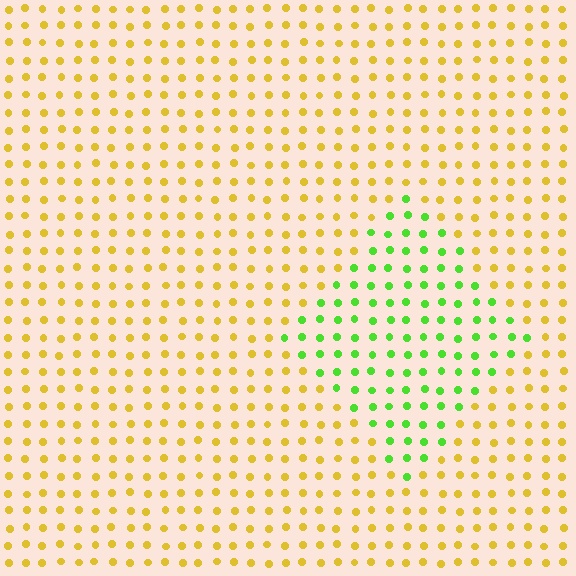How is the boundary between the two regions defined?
The boundary is defined purely by a slight shift in hue (about 61 degrees). Spacing, size, and orientation are identical on both sides.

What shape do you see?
I see a diamond.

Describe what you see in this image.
The image is filled with small yellow elements in a uniform arrangement. A diamond-shaped region is visible where the elements are tinted to a slightly different hue, forming a subtle color boundary.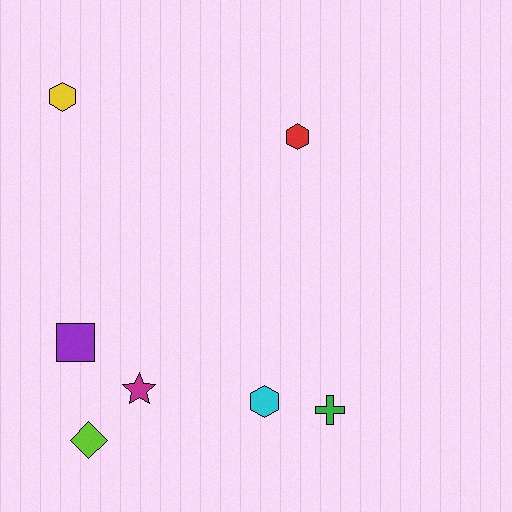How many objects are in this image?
There are 7 objects.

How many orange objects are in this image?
There are no orange objects.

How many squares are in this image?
There is 1 square.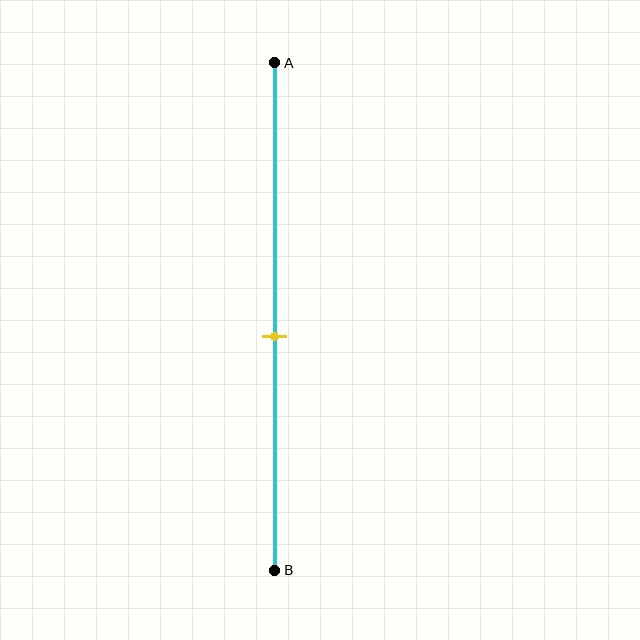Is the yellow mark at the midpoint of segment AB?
No, the mark is at about 55% from A, not at the 50% midpoint.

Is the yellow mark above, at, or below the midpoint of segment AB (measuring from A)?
The yellow mark is below the midpoint of segment AB.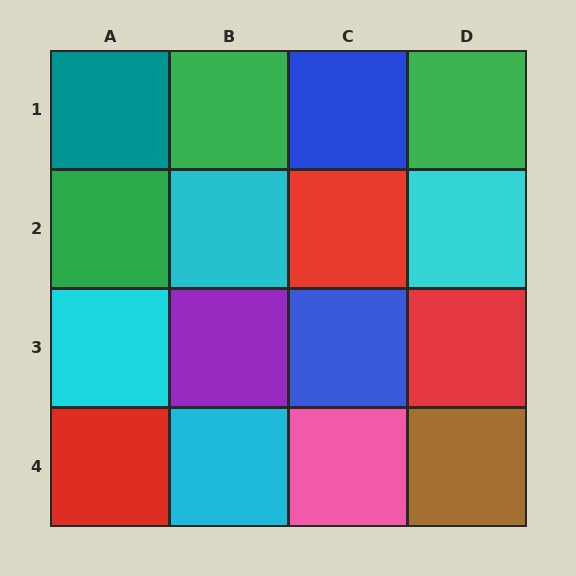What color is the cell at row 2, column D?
Cyan.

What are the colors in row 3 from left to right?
Cyan, purple, blue, red.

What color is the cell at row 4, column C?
Pink.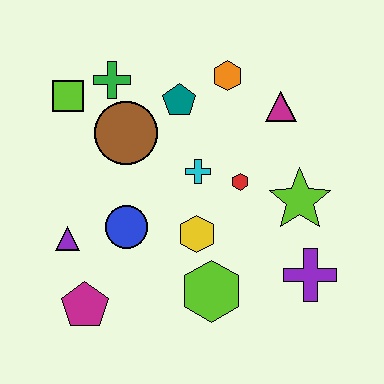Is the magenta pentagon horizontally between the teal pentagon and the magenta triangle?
No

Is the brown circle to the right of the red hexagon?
No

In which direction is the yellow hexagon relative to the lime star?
The yellow hexagon is to the left of the lime star.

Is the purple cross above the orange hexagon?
No